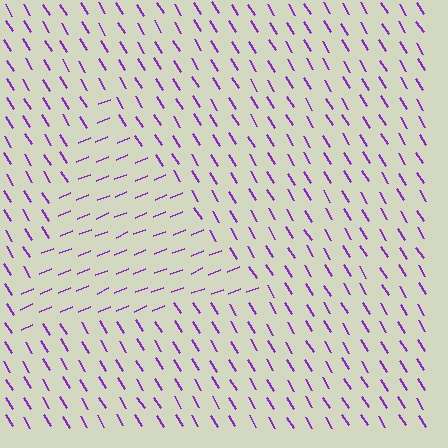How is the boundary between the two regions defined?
The boundary is defined purely by a change in line orientation (approximately 80 degrees difference). All lines are the same color and thickness.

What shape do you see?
I see a triangle.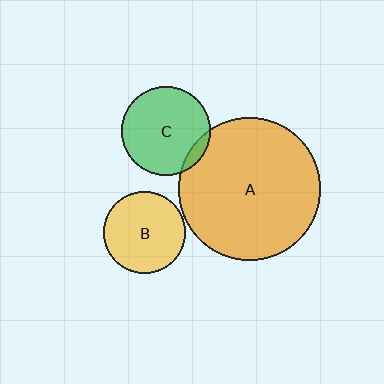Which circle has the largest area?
Circle A (orange).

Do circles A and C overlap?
Yes.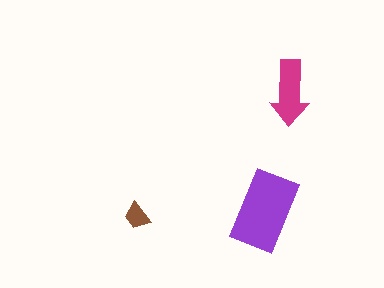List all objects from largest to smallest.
The purple rectangle, the magenta arrow, the brown trapezoid.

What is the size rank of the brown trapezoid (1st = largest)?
3rd.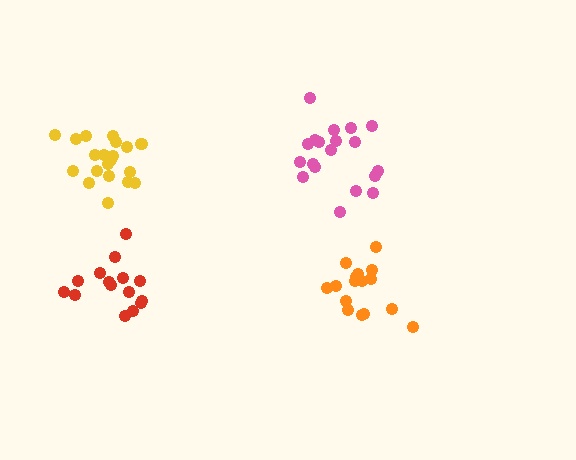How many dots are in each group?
Group 1: 16 dots, Group 2: 19 dots, Group 3: 15 dots, Group 4: 21 dots (71 total).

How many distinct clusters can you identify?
There are 4 distinct clusters.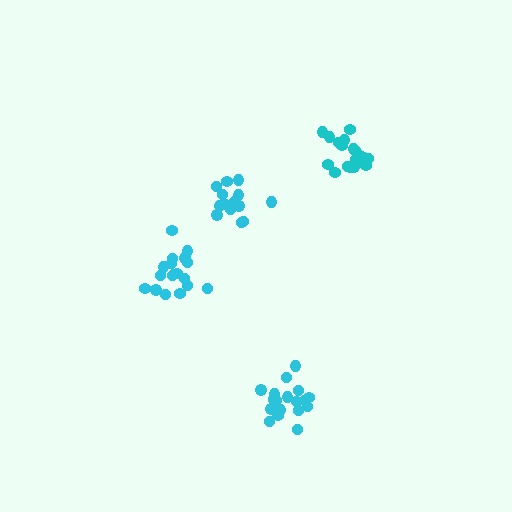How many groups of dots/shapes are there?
There are 4 groups.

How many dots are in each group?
Group 1: 18 dots, Group 2: 18 dots, Group 3: 18 dots, Group 4: 16 dots (70 total).